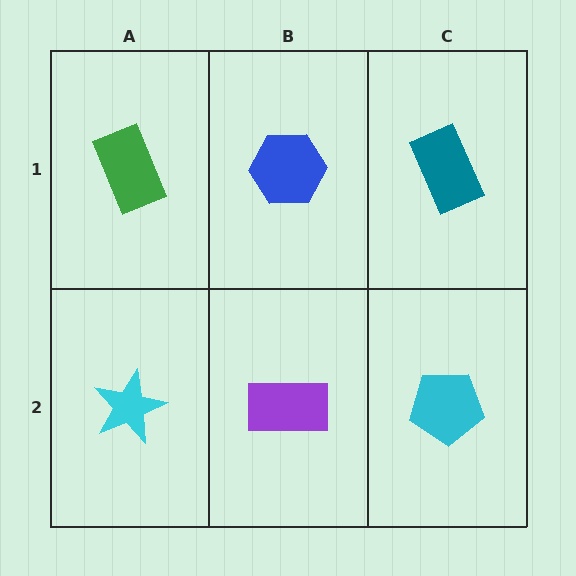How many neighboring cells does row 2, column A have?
2.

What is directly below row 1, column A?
A cyan star.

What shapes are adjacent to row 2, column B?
A blue hexagon (row 1, column B), a cyan star (row 2, column A), a cyan pentagon (row 2, column C).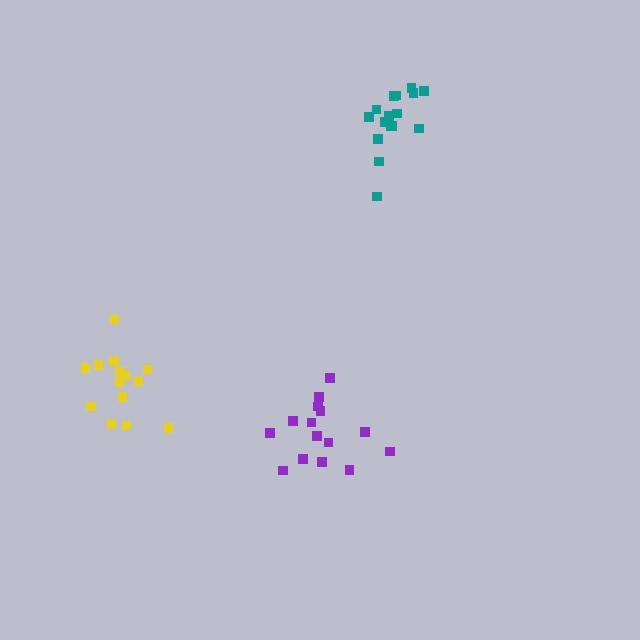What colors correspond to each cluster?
The clusters are colored: yellow, teal, purple.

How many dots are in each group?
Group 1: 14 dots, Group 2: 16 dots, Group 3: 15 dots (45 total).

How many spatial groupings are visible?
There are 3 spatial groupings.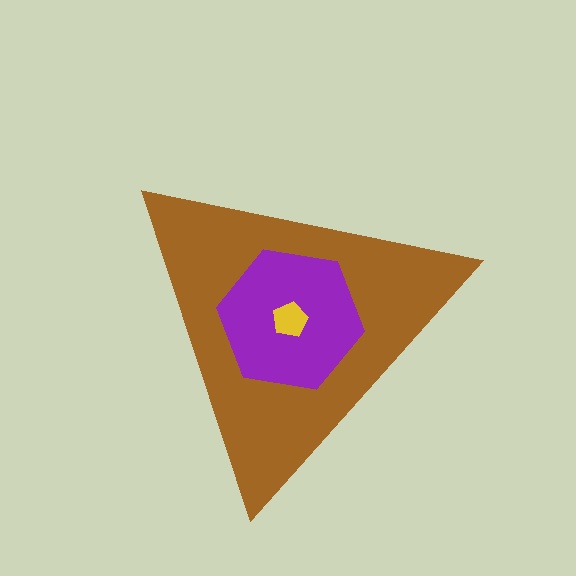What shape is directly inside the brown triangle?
The purple hexagon.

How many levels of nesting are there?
3.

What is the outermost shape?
The brown triangle.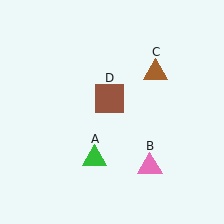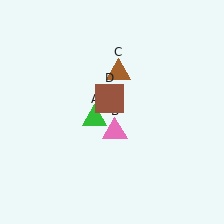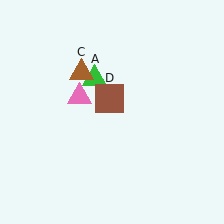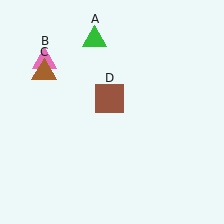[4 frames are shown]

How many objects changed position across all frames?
3 objects changed position: green triangle (object A), pink triangle (object B), brown triangle (object C).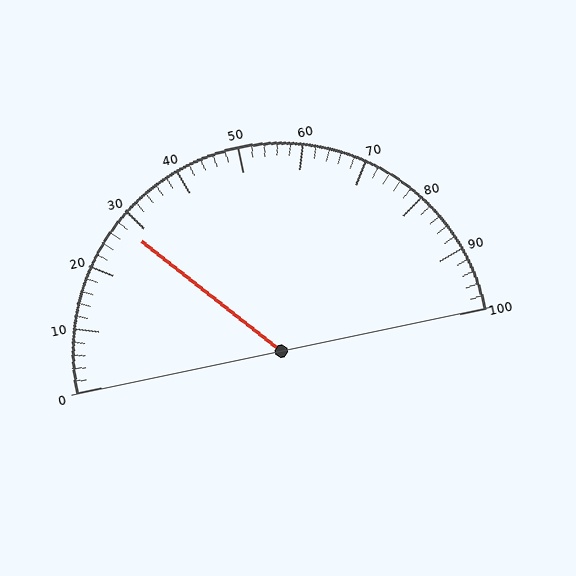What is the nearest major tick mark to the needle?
The nearest major tick mark is 30.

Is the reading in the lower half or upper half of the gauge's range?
The reading is in the lower half of the range (0 to 100).